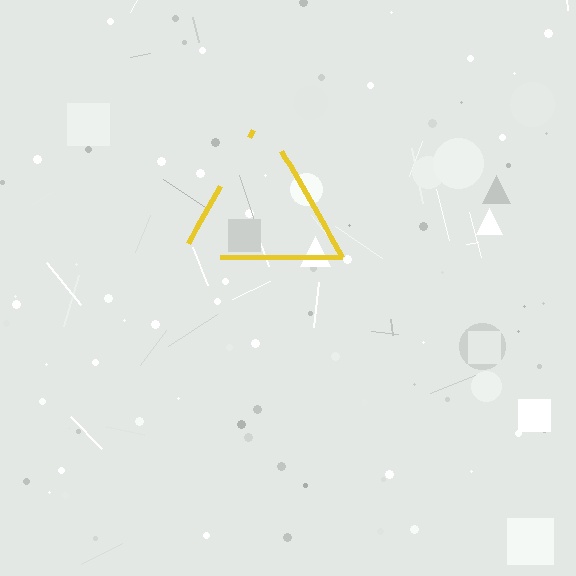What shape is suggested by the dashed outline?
The dashed outline suggests a triangle.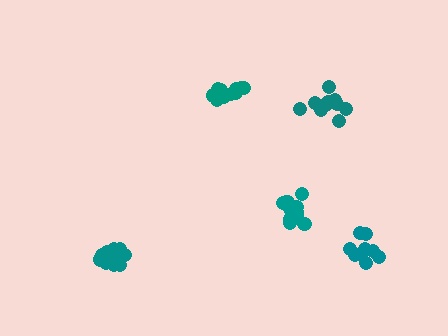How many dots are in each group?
Group 1: 13 dots, Group 2: 14 dots, Group 3: 9 dots, Group 4: 10 dots, Group 5: 11 dots (57 total).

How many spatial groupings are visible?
There are 5 spatial groupings.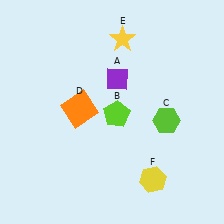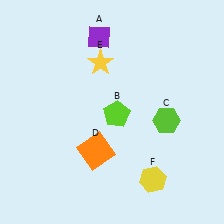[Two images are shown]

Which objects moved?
The objects that moved are: the purple diamond (A), the orange square (D), the yellow star (E).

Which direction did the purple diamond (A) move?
The purple diamond (A) moved up.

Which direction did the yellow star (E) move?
The yellow star (E) moved down.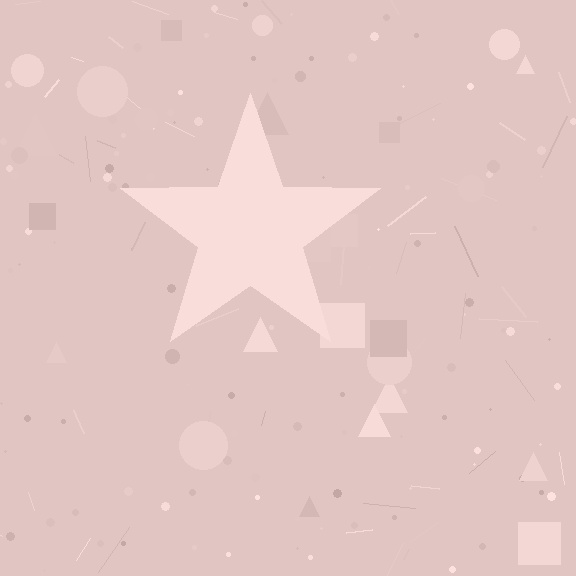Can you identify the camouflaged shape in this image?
The camouflaged shape is a star.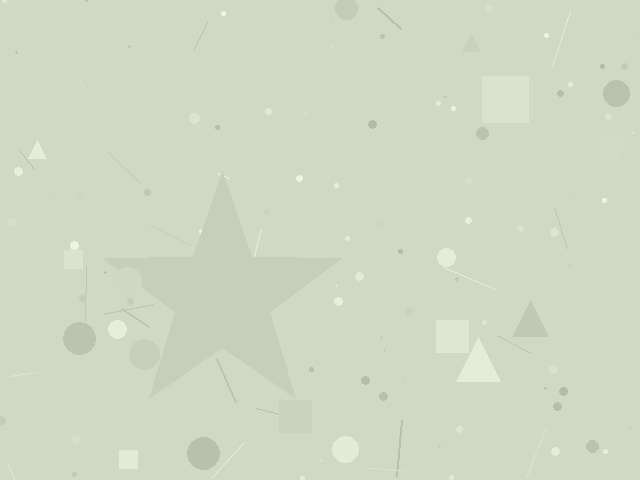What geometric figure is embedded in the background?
A star is embedded in the background.